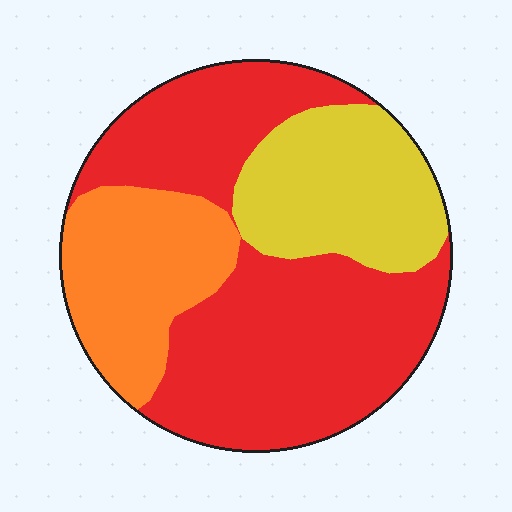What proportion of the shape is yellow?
Yellow covers 23% of the shape.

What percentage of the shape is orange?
Orange covers 22% of the shape.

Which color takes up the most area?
Red, at roughly 55%.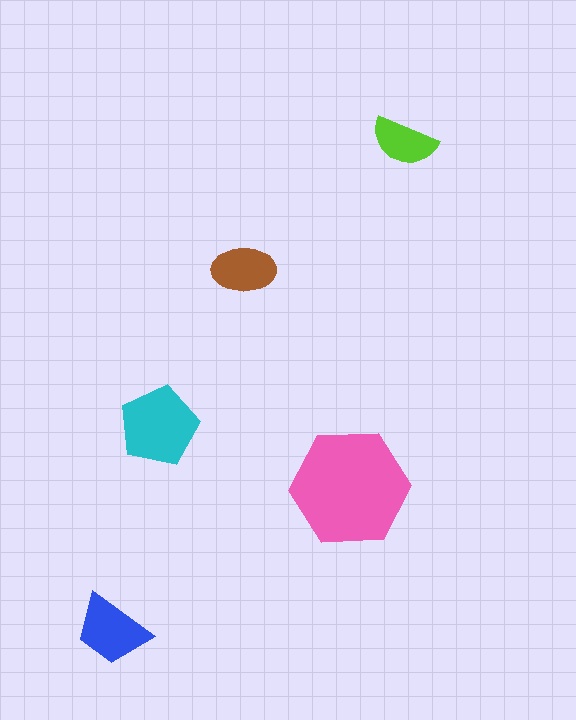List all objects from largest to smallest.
The pink hexagon, the cyan pentagon, the blue trapezoid, the brown ellipse, the lime semicircle.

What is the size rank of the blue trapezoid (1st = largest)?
3rd.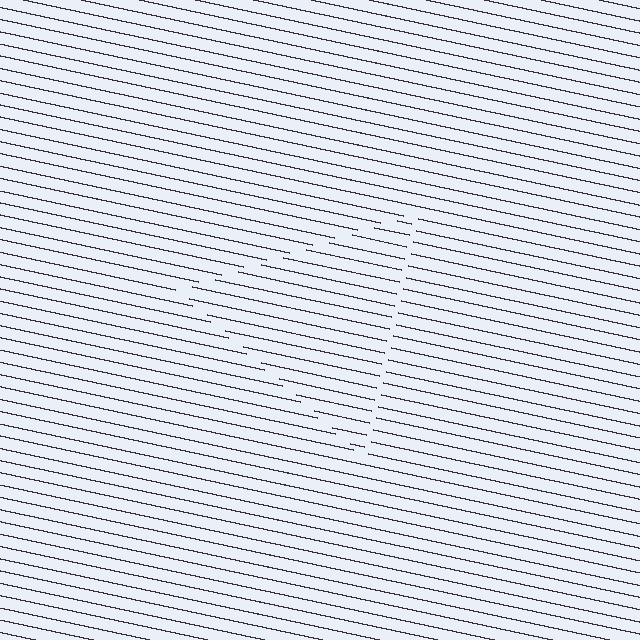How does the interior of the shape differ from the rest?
The interior of the shape contains the same grating, shifted by half a period — the contour is defined by the phase discontinuity where line-ends from the inner and outer gratings abut.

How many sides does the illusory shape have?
3 sides — the line-ends trace a triangle.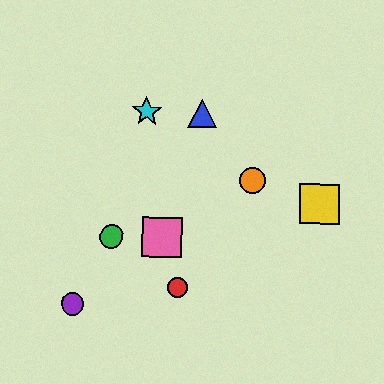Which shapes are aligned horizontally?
The green circle, the pink square are aligned horizontally.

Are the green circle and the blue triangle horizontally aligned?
No, the green circle is at y≈237 and the blue triangle is at y≈114.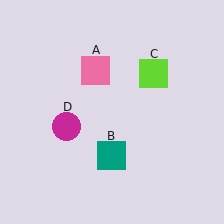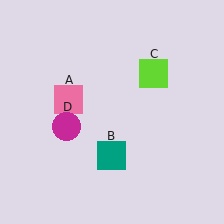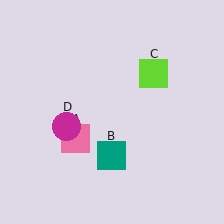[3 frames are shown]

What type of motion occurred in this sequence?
The pink square (object A) rotated counterclockwise around the center of the scene.